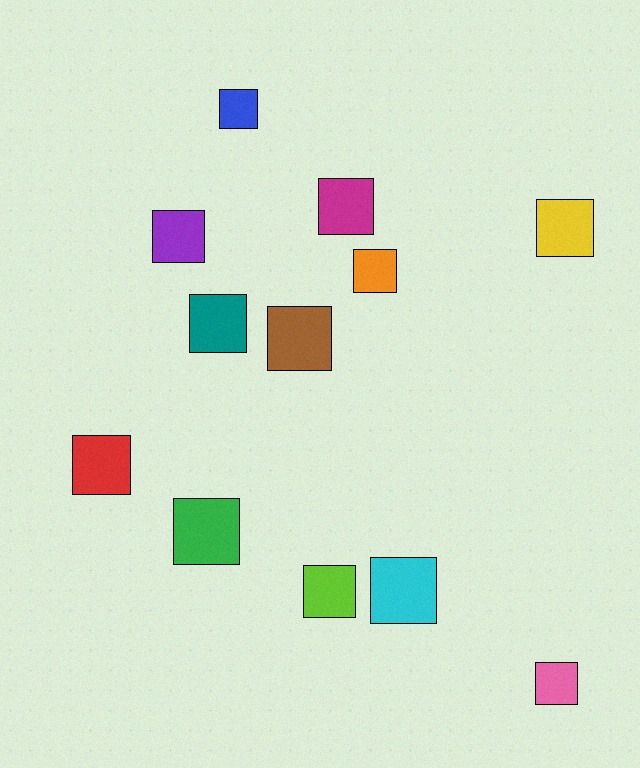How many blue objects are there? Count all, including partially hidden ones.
There is 1 blue object.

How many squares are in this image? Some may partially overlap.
There are 12 squares.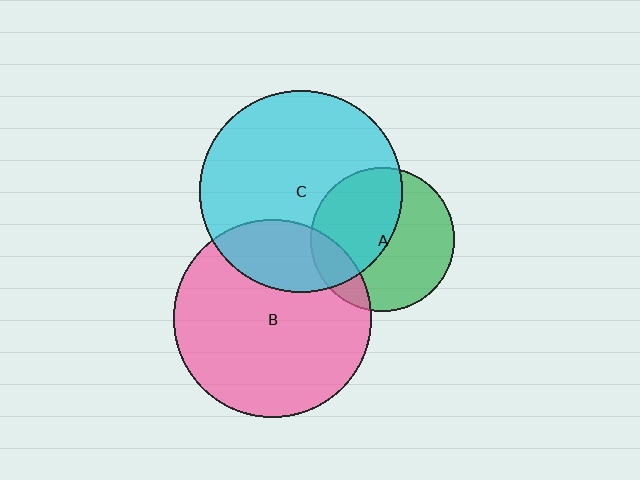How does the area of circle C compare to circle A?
Approximately 2.0 times.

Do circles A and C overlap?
Yes.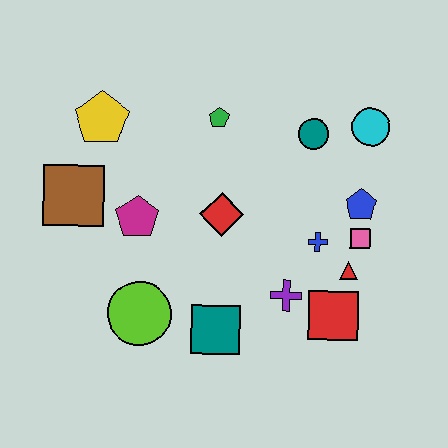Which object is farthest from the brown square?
The cyan circle is farthest from the brown square.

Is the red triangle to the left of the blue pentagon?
Yes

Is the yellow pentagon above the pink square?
Yes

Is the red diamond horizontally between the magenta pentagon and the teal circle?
Yes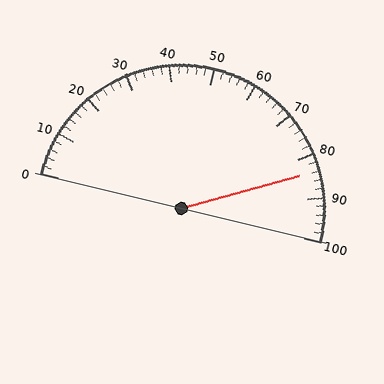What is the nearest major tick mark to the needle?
The nearest major tick mark is 80.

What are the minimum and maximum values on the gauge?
The gauge ranges from 0 to 100.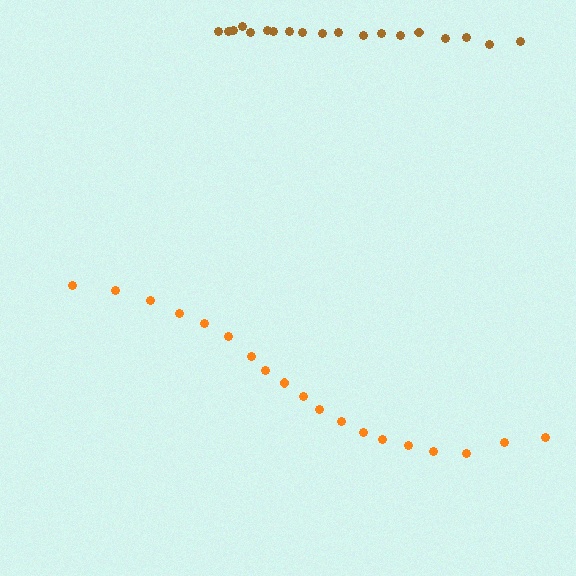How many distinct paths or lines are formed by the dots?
There are 2 distinct paths.